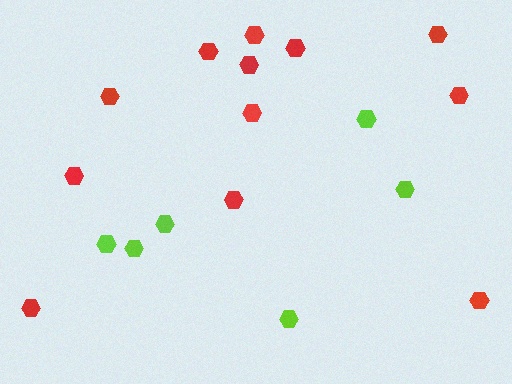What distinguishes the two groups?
There are 2 groups: one group of red hexagons (12) and one group of lime hexagons (6).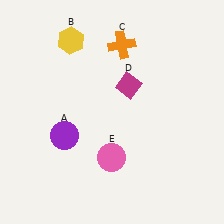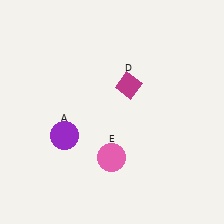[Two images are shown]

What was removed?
The orange cross (C), the yellow hexagon (B) were removed in Image 2.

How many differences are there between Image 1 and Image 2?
There are 2 differences between the two images.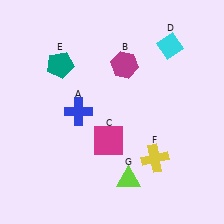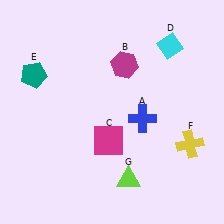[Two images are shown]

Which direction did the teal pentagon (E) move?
The teal pentagon (E) moved left.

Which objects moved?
The objects that moved are: the blue cross (A), the teal pentagon (E), the yellow cross (F).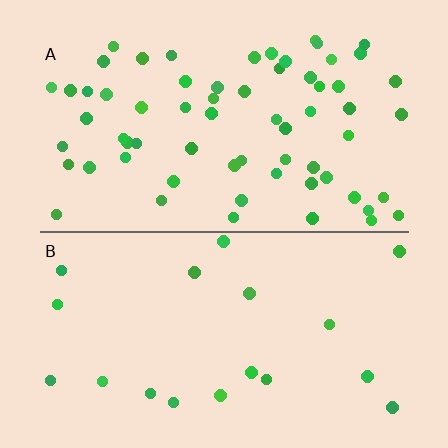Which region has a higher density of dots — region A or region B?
A (the top).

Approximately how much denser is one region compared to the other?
Approximately 3.5× — region A over region B.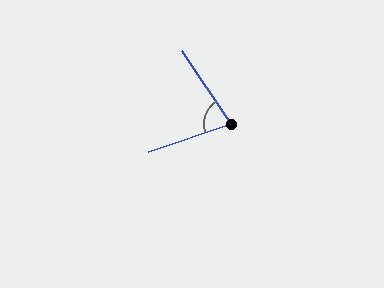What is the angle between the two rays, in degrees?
Approximately 75 degrees.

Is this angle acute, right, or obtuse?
It is acute.